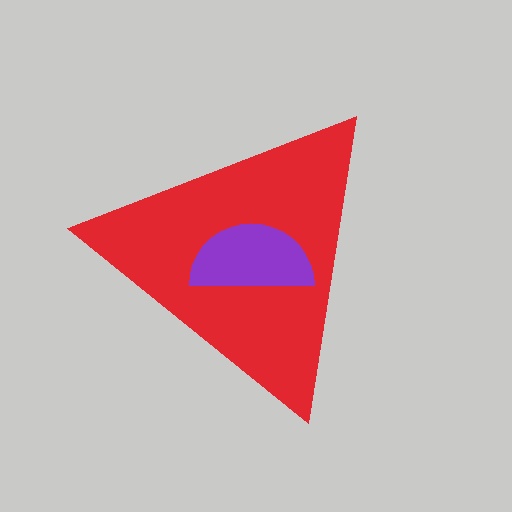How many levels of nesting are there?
2.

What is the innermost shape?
The purple semicircle.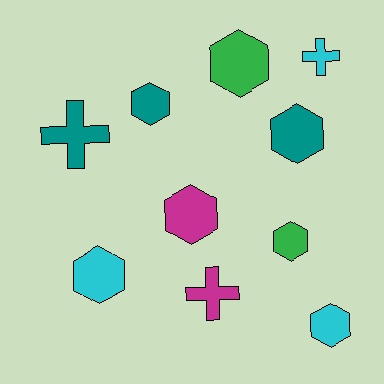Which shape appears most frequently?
Hexagon, with 7 objects.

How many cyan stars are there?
There are no cyan stars.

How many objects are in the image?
There are 10 objects.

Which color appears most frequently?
Cyan, with 3 objects.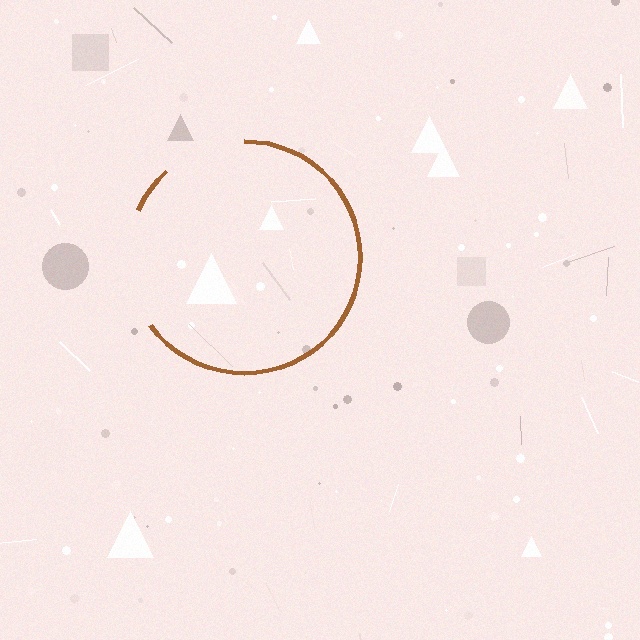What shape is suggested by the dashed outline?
The dashed outline suggests a circle.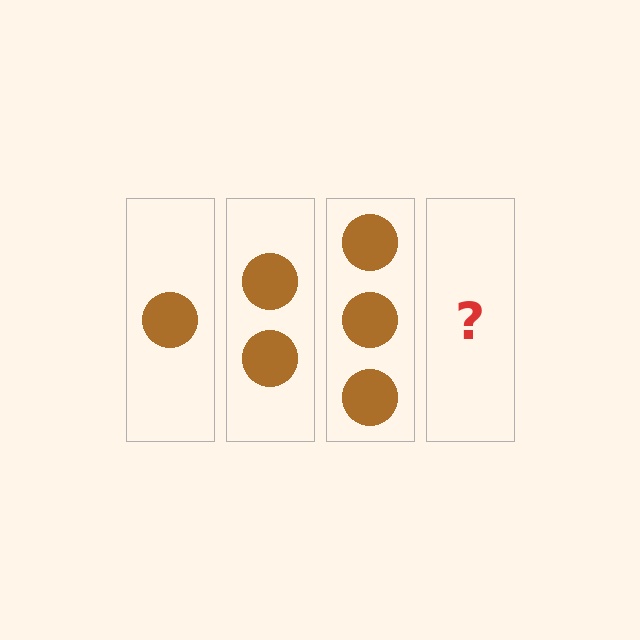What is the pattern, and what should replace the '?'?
The pattern is that each step adds one more circle. The '?' should be 4 circles.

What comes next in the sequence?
The next element should be 4 circles.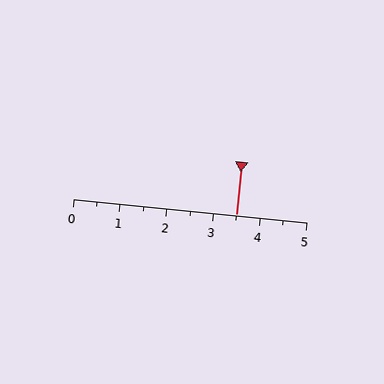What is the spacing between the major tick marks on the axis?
The major ticks are spaced 1 apart.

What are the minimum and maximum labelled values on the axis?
The axis runs from 0 to 5.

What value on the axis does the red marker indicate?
The marker indicates approximately 3.5.